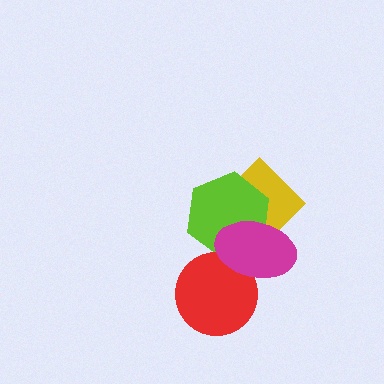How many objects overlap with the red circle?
1 object overlaps with the red circle.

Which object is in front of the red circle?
The magenta ellipse is in front of the red circle.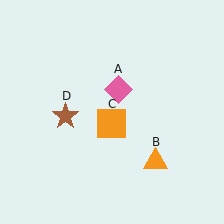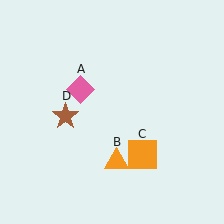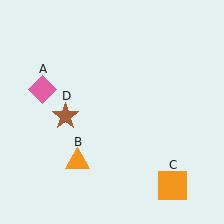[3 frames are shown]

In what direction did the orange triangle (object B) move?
The orange triangle (object B) moved left.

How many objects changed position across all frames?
3 objects changed position: pink diamond (object A), orange triangle (object B), orange square (object C).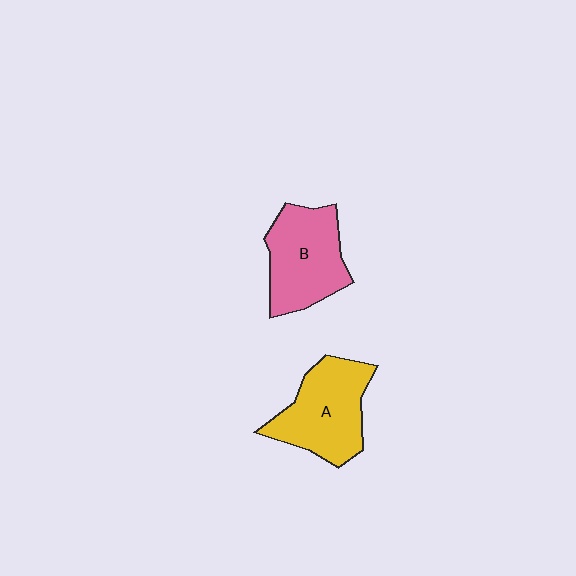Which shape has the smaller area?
Shape B (pink).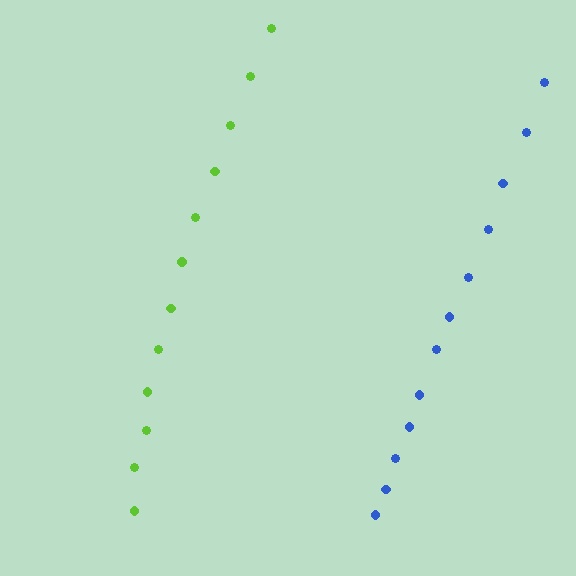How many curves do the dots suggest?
There are 2 distinct paths.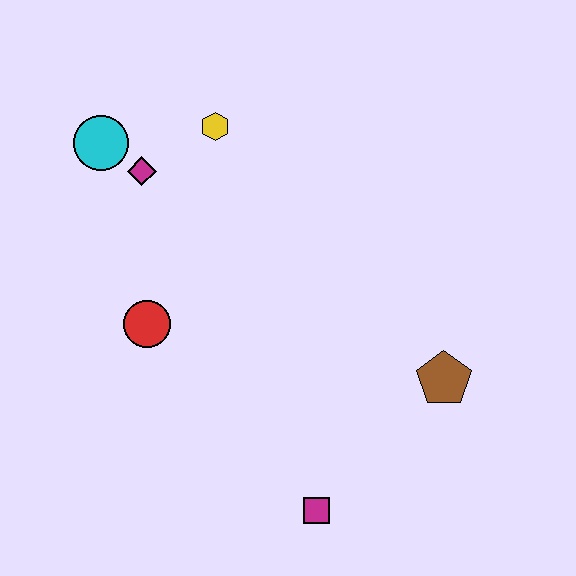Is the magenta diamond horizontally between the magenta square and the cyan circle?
Yes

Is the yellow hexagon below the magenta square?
No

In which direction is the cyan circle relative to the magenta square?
The cyan circle is above the magenta square.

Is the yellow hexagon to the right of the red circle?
Yes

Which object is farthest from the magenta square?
The cyan circle is farthest from the magenta square.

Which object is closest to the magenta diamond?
The cyan circle is closest to the magenta diamond.